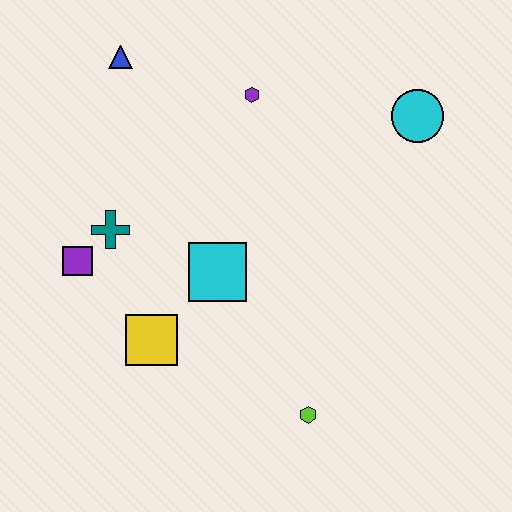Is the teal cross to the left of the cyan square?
Yes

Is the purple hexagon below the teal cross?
No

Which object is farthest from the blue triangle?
The lime hexagon is farthest from the blue triangle.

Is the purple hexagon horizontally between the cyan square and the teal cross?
No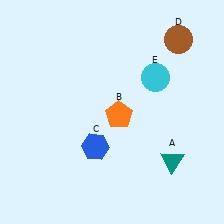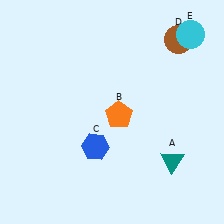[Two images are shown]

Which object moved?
The cyan circle (E) moved up.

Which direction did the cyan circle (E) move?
The cyan circle (E) moved up.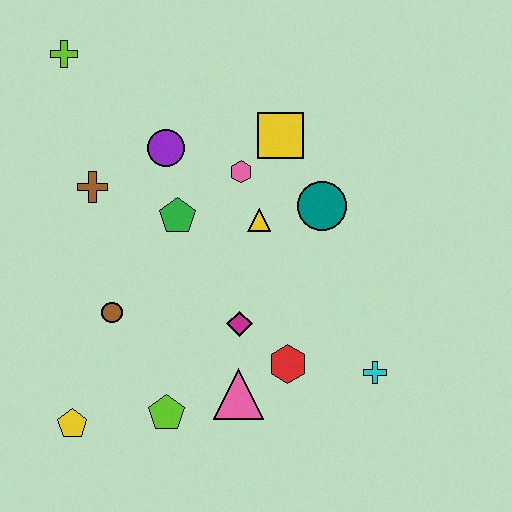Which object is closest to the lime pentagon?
The pink triangle is closest to the lime pentagon.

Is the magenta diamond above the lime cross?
No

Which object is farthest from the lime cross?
The cyan cross is farthest from the lime cross.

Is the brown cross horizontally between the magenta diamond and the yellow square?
No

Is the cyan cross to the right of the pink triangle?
Yes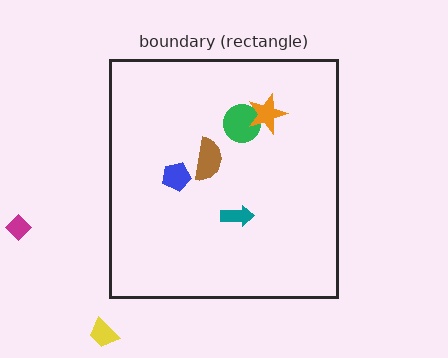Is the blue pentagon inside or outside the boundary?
Inside.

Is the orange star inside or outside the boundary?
Inside.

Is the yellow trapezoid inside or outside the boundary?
Outside.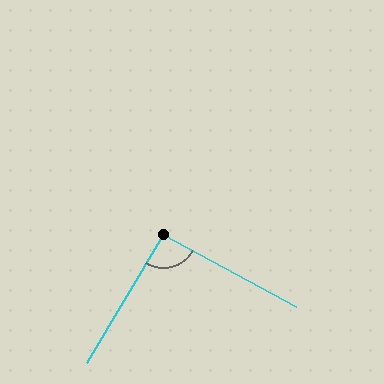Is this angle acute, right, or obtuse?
It is approximately a right angle.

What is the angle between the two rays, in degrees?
Approximately 92 degrees.